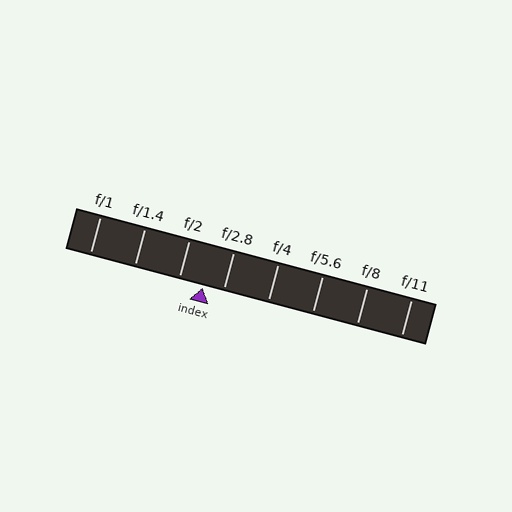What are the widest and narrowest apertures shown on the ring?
The widest aperture shown is f/1 and the narrowest is f/11.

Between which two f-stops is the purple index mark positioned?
The index mark is between f/2 and f/2.8.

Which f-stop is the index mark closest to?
The index mark is closest to f/2.8.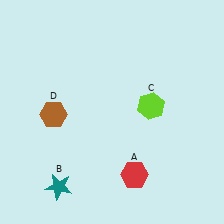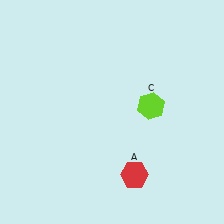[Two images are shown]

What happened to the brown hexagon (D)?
The brown hexagon (D) was removed in Image 2. It was in the bottom-left area of Image 1.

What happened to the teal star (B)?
The teal star (B) was removed in Image 2. It was in the bottom-left area of Image 1.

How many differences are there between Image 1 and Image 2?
There are 2 differences between the two images.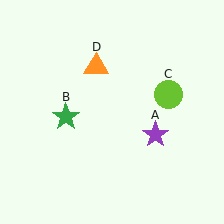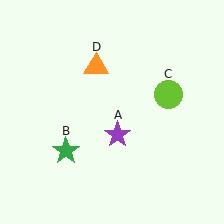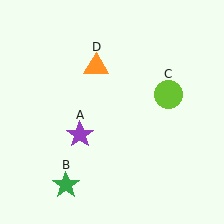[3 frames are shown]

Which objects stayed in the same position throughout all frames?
Lime circle (object C) and orange triangle (object D) remained stationary.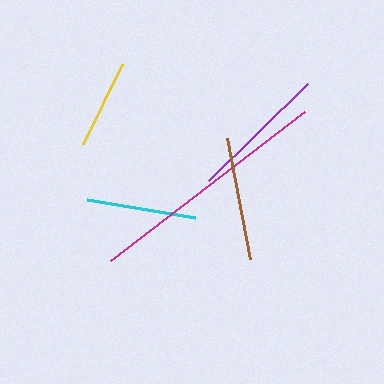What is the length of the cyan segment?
The cyan segment is approximately 109 pixels long.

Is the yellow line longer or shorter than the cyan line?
The cyan line is longer than the yellow line.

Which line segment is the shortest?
The yellow line is the shortest at approximately 90 pixels.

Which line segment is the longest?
The magenta line is the longest at approximately 245 pixels.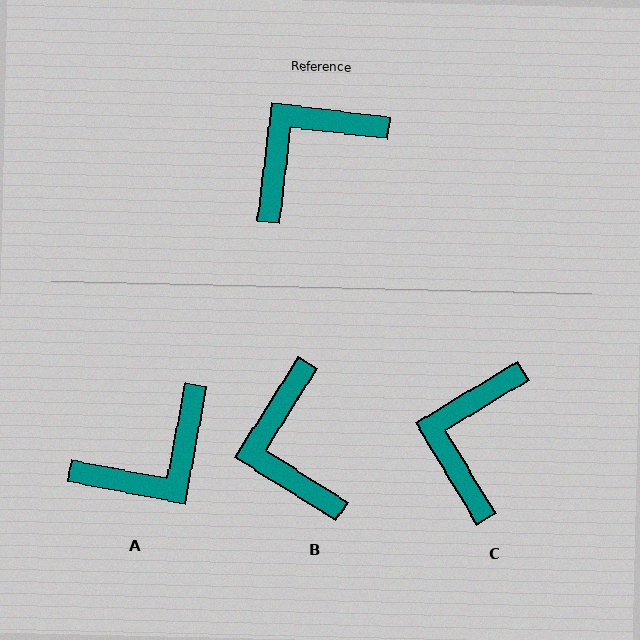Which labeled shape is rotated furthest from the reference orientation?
A, about 176 degrees away.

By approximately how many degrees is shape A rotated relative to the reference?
Approximately 176 degrees counter-clockwise.